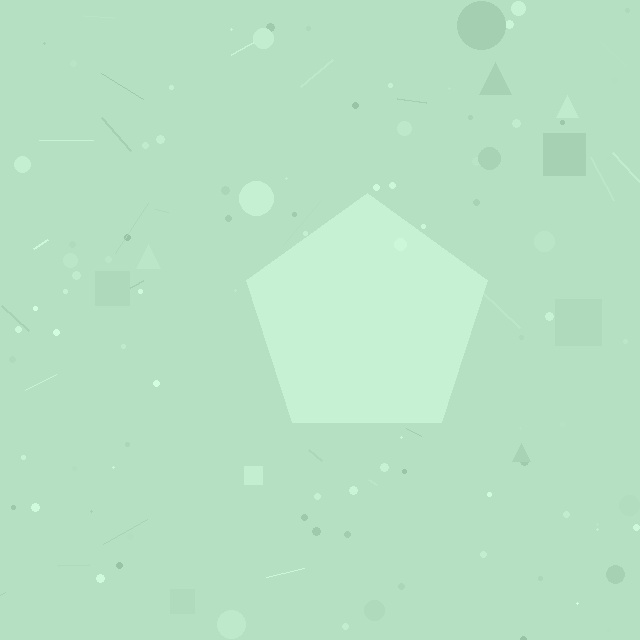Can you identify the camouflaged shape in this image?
The camouflaged shape is a pentagon.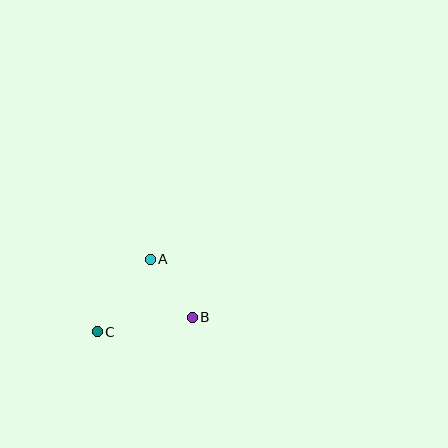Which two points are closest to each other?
Points A and B are closest to each other.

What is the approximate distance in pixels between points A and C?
The distance between A and C is approximately 90 pixels.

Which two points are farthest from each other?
Points B and C are farthest from each other.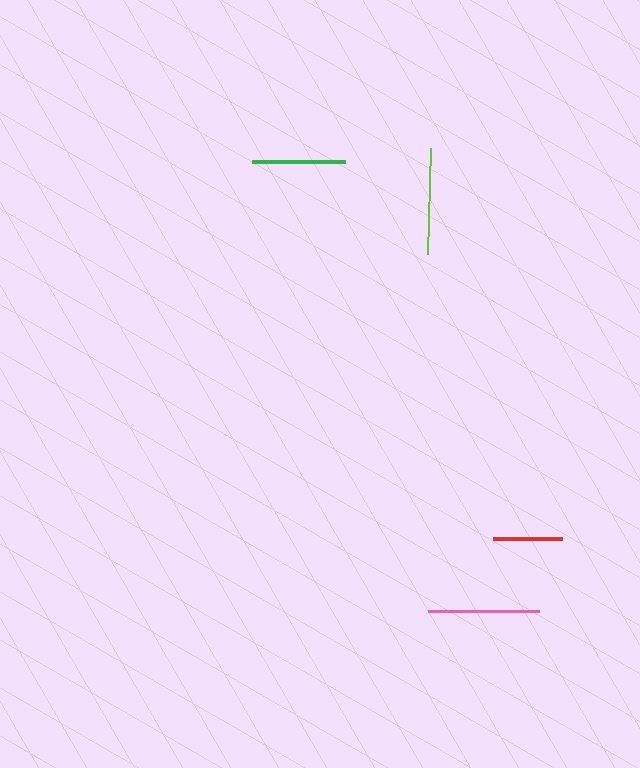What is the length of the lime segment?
The lime segment is approximately 106 pixels long.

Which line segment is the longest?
The pink line is the longest at approximately 111 pixels.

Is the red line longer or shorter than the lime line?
The lime line is longer than the red line.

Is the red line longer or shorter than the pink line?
The pink line is longer than the red line.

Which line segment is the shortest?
The red line is the shortest at approximately 69 pixels.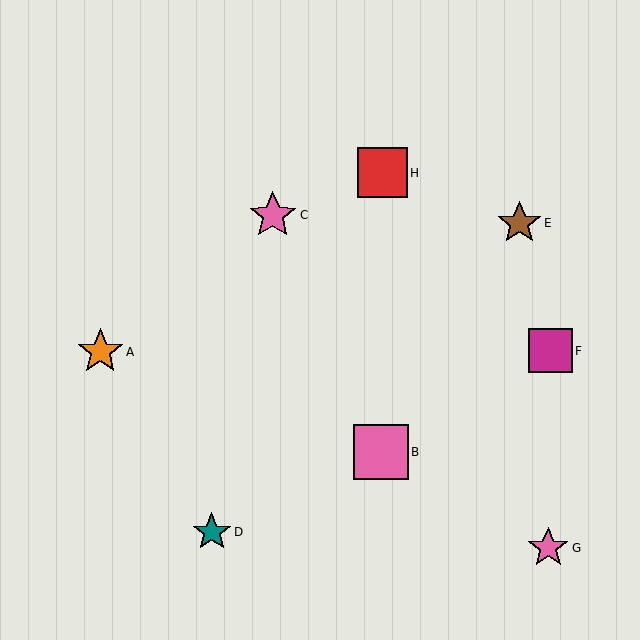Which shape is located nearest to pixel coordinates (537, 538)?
The pink star (labeled G) at (548, 548) is nearest to that location.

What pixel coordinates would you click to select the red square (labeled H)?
Click at (383, 173) to select the red square H.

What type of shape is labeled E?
Shape E is a brown star.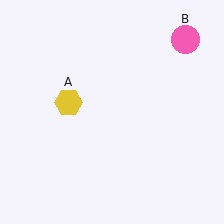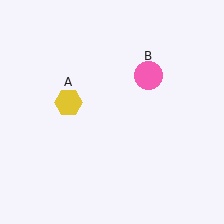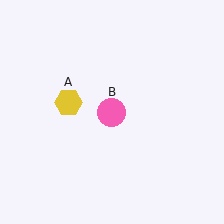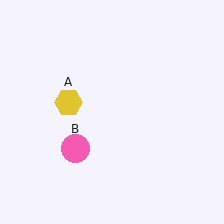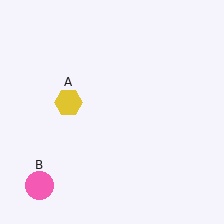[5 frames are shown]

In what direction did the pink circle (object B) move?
The pink circle (object B) moved down and to the left.